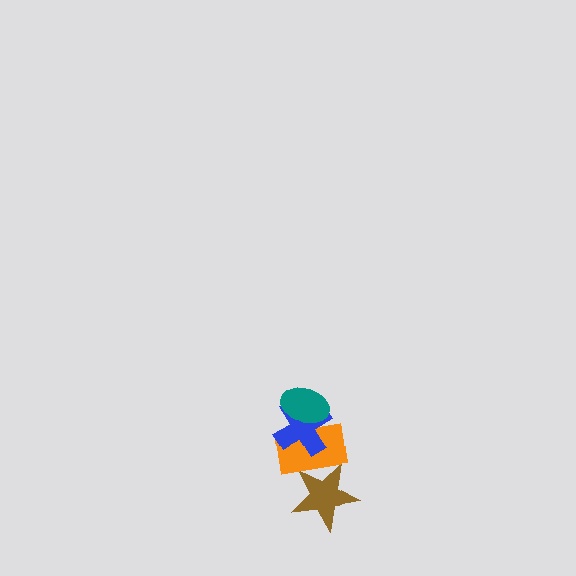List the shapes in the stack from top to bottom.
From top to bottom: the teal ellipse, the blue cross, the orange rectangle, the brown star.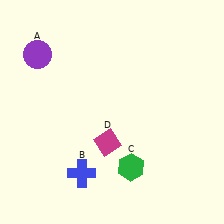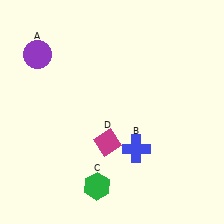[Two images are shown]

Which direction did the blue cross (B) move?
The blue cross (B) moved right.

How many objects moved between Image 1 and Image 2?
2 objects moved between the two images.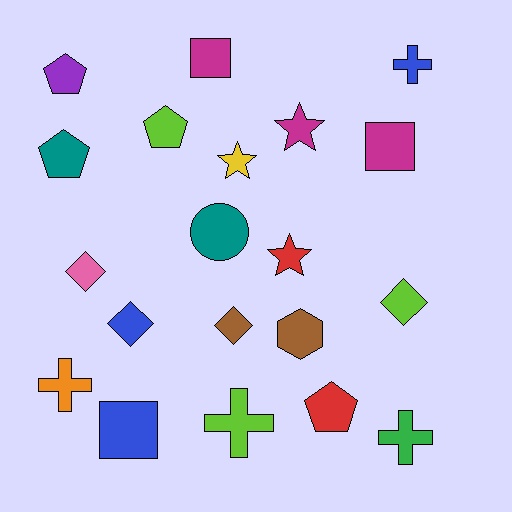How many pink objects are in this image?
There is 1 pink object.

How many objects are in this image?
There are 20 objects.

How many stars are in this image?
There are 3 stars.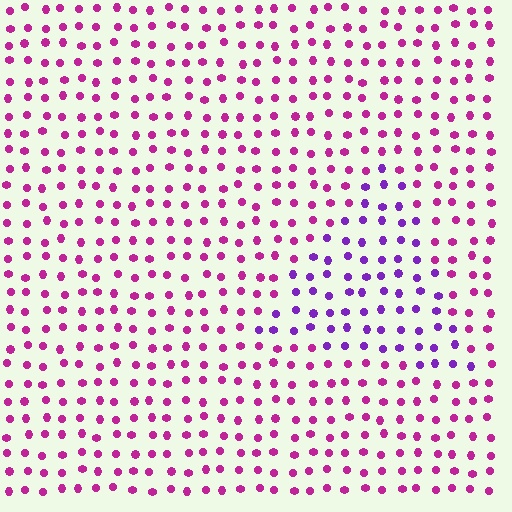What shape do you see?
I see a triangle.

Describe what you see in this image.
The image is filled with small magenta elements in a uniform arrangement. A triangle-shaped region is visible where the elements are tinted to a slightly different hue, forming a subtle color boundary.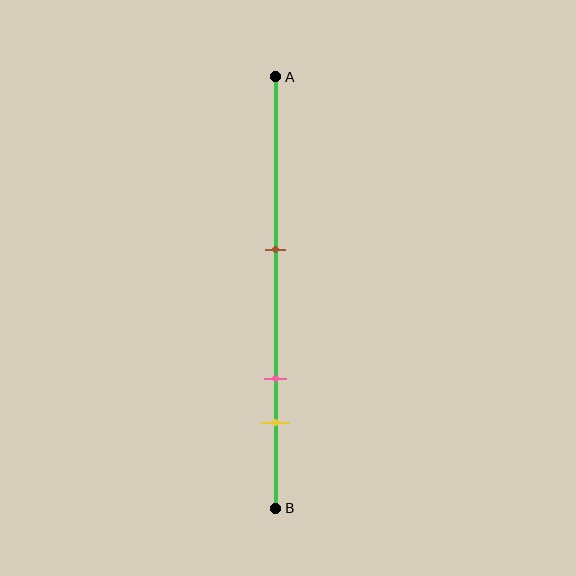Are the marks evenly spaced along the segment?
No, the marks are not evenly spaced.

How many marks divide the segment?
There are 3 marks dividing the segment.